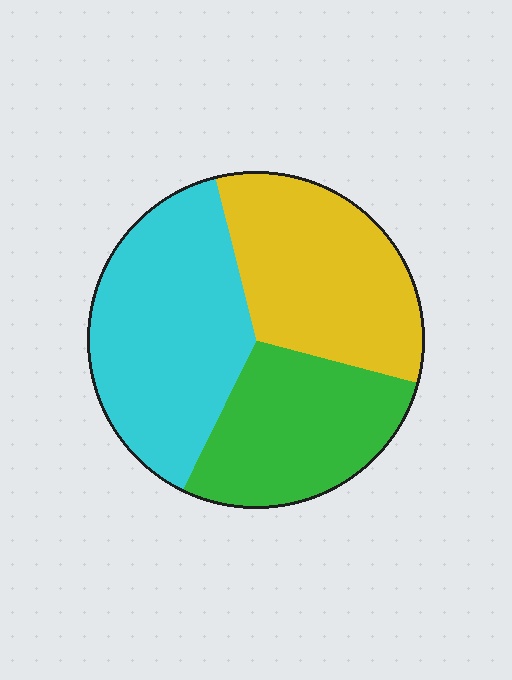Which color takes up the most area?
Cyan, at roughly 40%.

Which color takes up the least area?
Green, at roughly 30%.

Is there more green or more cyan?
Cyan.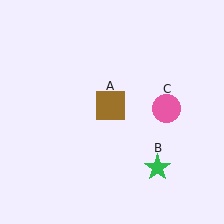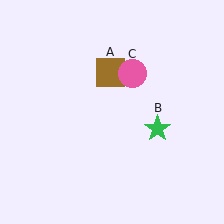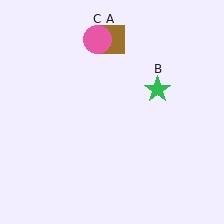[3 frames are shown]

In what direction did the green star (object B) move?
The green star (object B) moved up.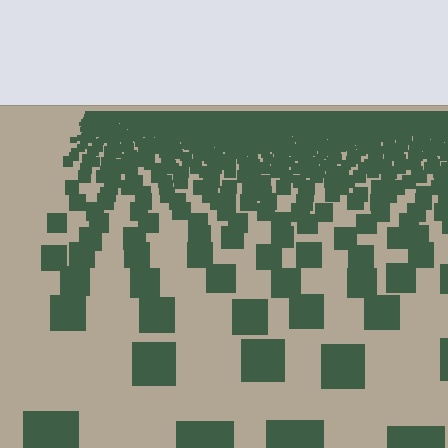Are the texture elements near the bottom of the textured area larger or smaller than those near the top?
Larger. Near the bottom, elements are closer to the viewer and appear at a bigger on-screen size.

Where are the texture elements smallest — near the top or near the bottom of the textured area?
Near the top.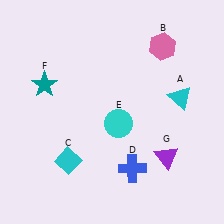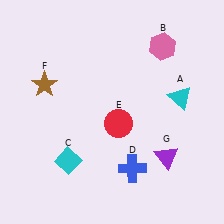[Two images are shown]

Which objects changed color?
E changed from cyan to red. F changed from teal to brown.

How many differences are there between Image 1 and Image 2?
There are 2 differences between the two images.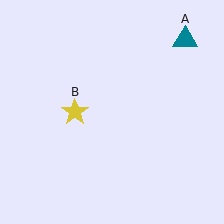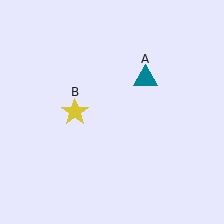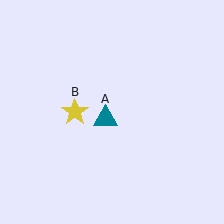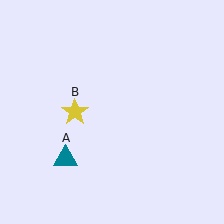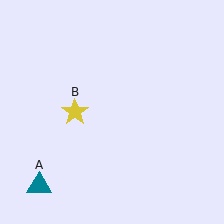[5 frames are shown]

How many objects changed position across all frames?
1 object changed position: teal triangle (object A).